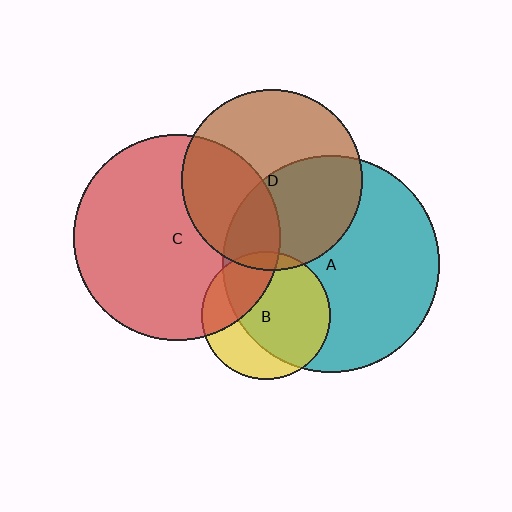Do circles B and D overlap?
Yes.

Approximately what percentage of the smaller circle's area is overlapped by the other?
Approximately 5%.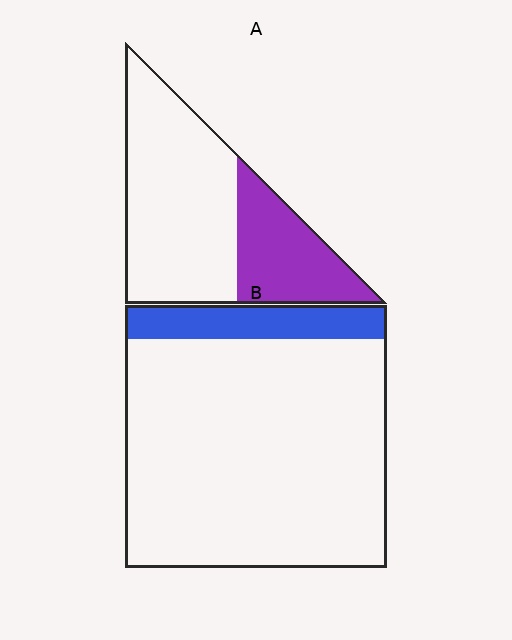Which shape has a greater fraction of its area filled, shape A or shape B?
Shape A.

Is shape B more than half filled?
No.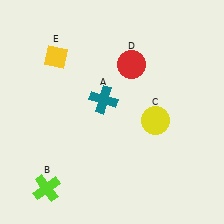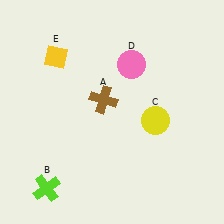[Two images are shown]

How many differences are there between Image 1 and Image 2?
There are 2 differences between the two images.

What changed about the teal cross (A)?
In Image 1, A is teal. In Image 2, it changed to brown.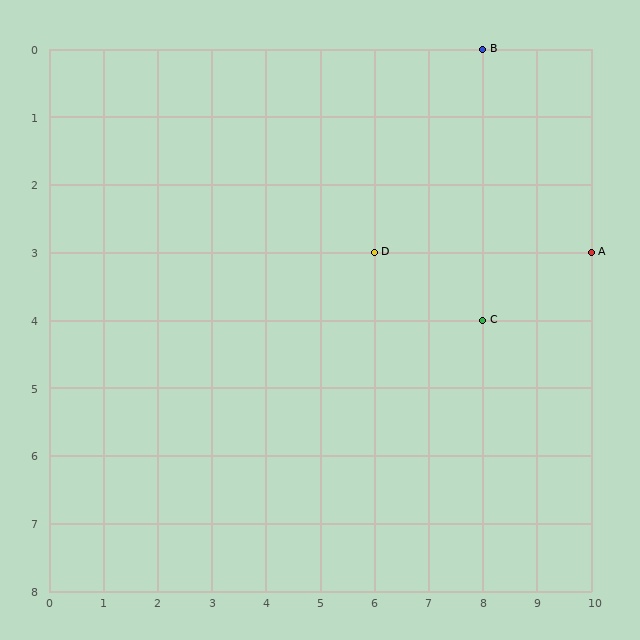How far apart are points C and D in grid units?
Points C and D are 2 columns and 1 row apart (about 2.2 grid units diagonally).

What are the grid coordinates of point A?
Point A is at grid coordinates (10, 3).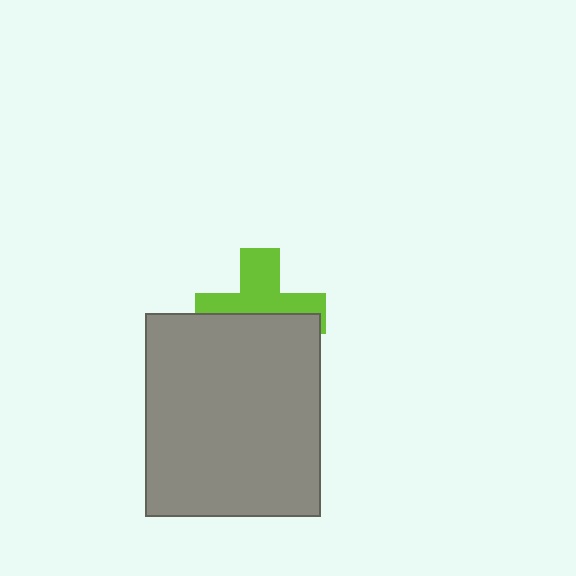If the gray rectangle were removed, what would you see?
You would see the complete lime cross.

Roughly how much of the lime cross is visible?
About half of it is visible (roughly 51%).